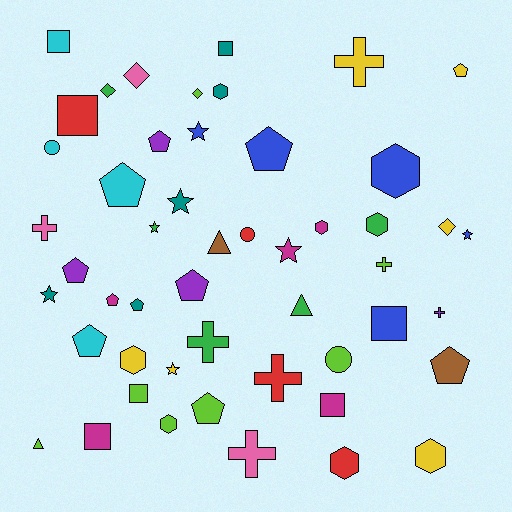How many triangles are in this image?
There are 3 triangles.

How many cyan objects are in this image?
There are 4 cyan objects.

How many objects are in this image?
There are 50 objects.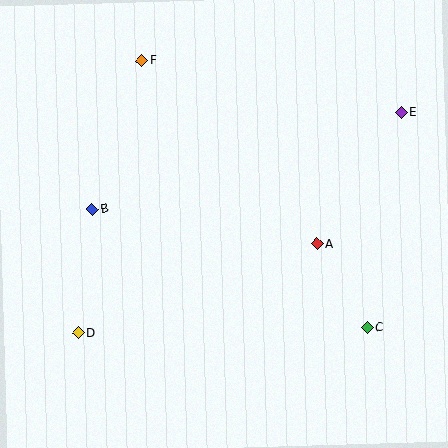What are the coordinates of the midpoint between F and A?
The midpoint between F and A is at (229, 152).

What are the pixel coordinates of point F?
Point F is at (142, 61).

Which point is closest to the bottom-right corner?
Point C is closest to the bottom-right corner.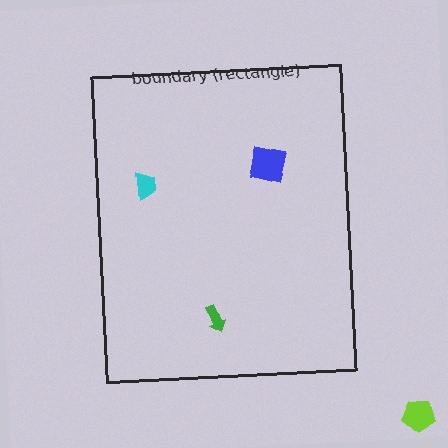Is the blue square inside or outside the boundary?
Inside.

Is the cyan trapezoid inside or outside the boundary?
Inside.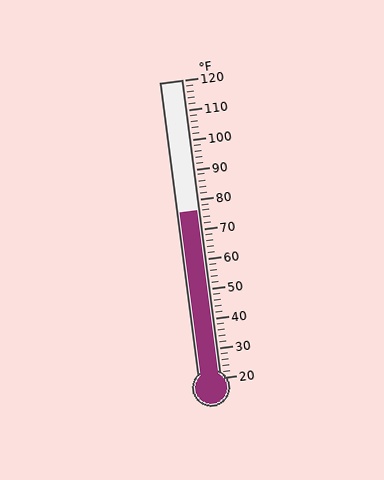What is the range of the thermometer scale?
The thermometer scale ranges from 20°F to 120°F.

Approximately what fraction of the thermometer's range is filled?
The thermometer is filled to approximately 55% of its range.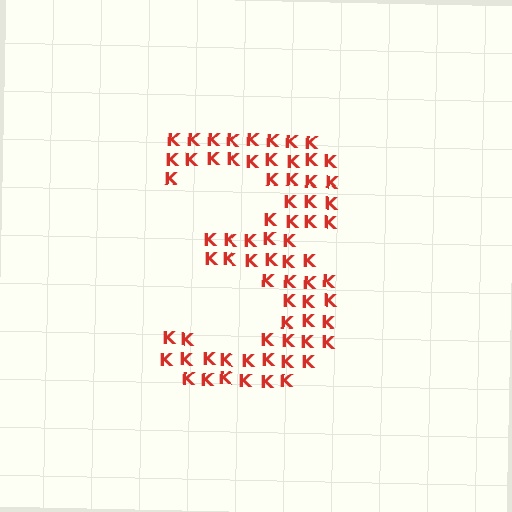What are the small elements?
The small elements are letter K's.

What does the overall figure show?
The overall figure shows the digit 3.